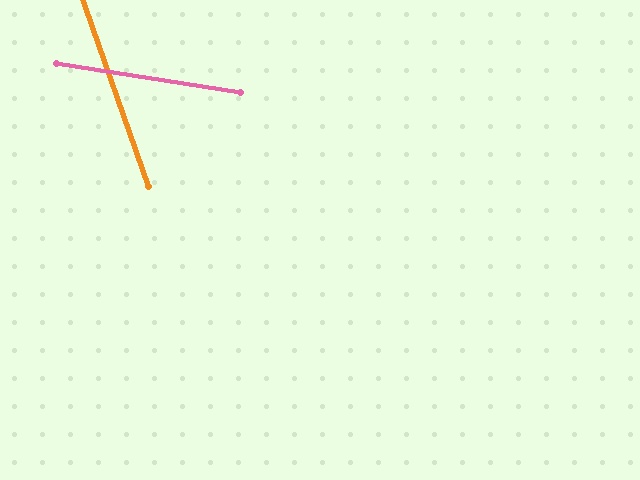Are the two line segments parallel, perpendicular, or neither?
Neither parallel nor perpendicular — they differ by about 62°.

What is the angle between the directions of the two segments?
Approximately 62 degrees.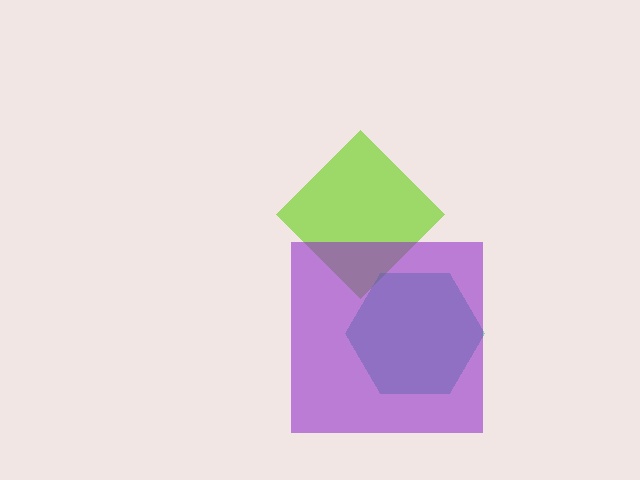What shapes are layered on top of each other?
The layered shapes are: a lime diamond, a teal hexagon, a purple square.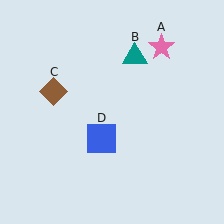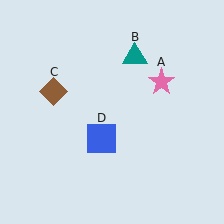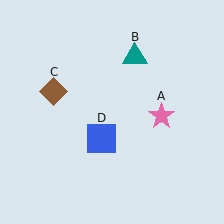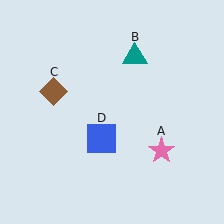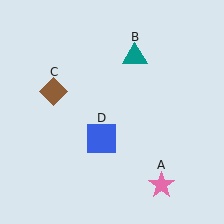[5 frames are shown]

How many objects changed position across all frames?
1 object changed position: pink star (object A).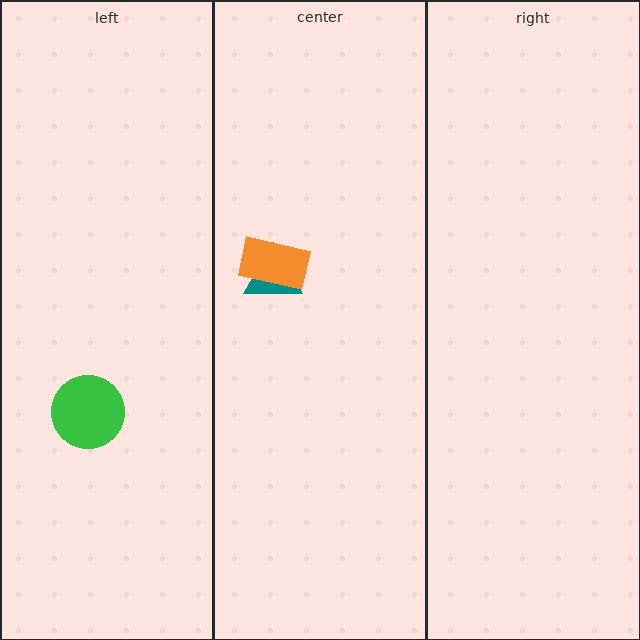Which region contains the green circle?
The left region.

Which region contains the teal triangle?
The center region.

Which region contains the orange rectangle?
The center region.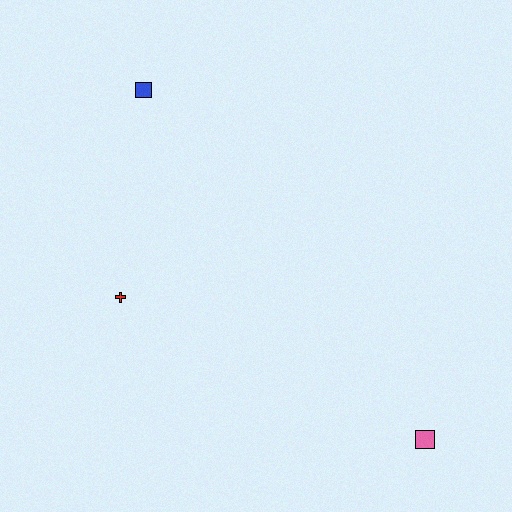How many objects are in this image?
There are 3 objects.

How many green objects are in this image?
There are no green objects.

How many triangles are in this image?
There are no triangles.